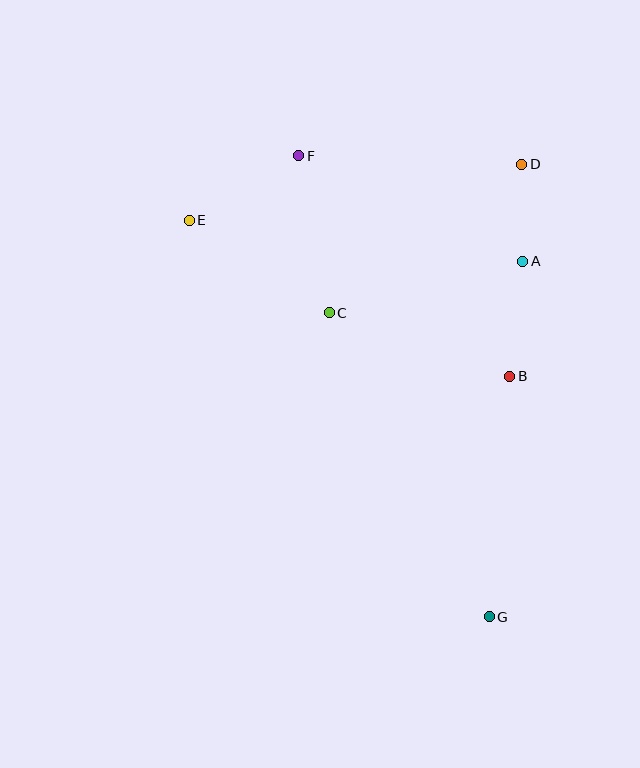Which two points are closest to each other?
Points A and D are closest to each other.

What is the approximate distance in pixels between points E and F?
The distance between E and F is approximately 127 pixels.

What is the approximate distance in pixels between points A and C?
The distance between A and C is approximately 200 pixels.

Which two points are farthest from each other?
Points F and G are farthest from each other.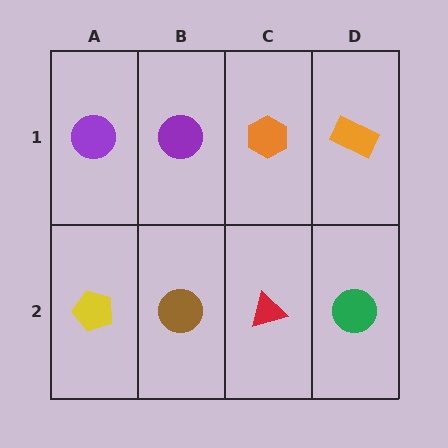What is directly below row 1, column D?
A green circle.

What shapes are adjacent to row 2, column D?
An orange rectangle (row 1, column D), a red triangle (row 2, column C).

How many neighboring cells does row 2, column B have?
3.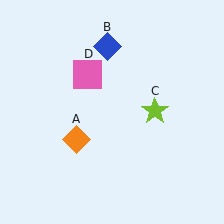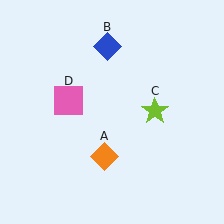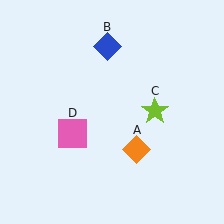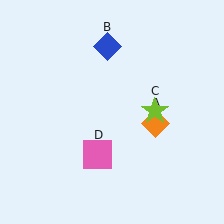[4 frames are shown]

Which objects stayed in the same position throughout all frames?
Blue diamond (object B) and lime star (object C) remained stationary.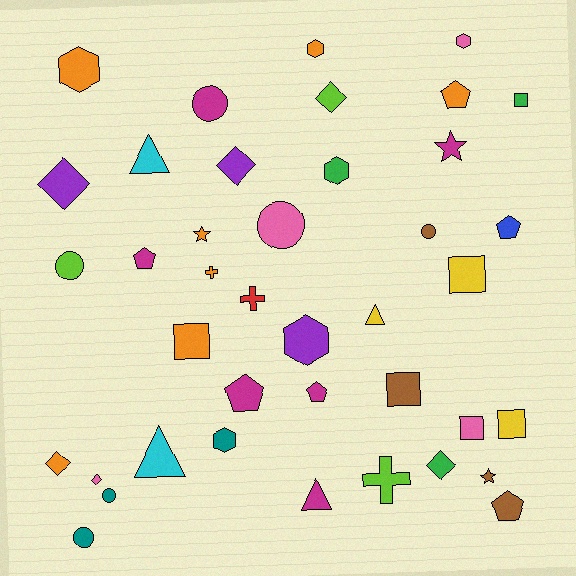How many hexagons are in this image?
There are 6 hexagons.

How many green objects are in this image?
There are 3 green objects.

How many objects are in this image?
There are 40 objects.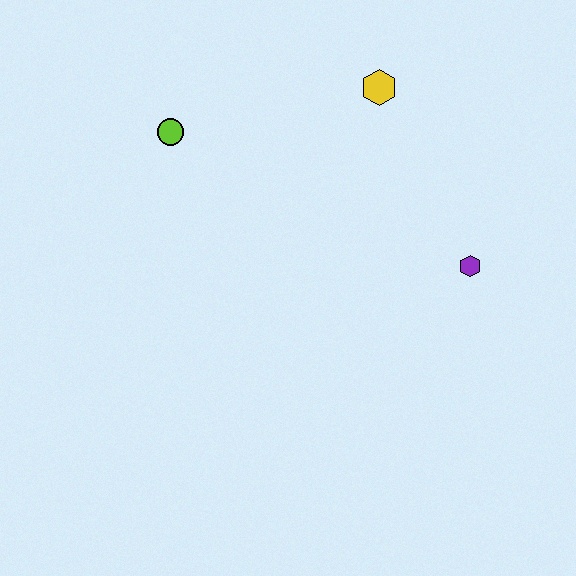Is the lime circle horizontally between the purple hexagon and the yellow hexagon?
No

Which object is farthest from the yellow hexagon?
The lime circle is farthest from the yellow hexagon.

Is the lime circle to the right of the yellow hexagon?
No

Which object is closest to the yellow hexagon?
The purple hexagon is closest to the yellow hexagon.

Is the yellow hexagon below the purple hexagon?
No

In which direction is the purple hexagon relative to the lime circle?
The purple hexagon is to the right of the lime circle.